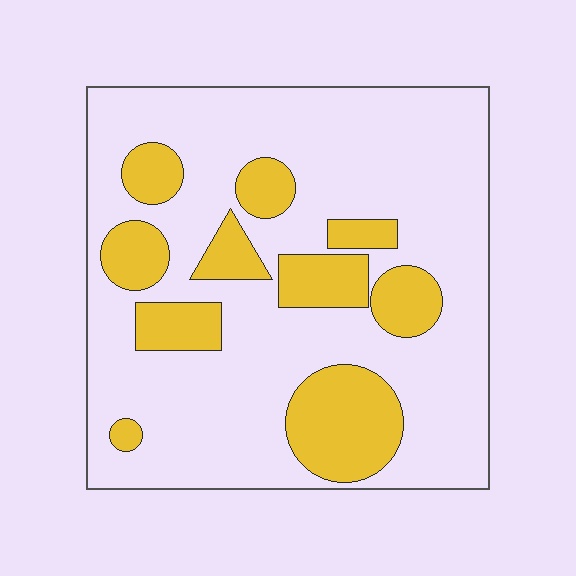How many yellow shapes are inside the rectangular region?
10.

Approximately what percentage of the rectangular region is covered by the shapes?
Approximately 25%.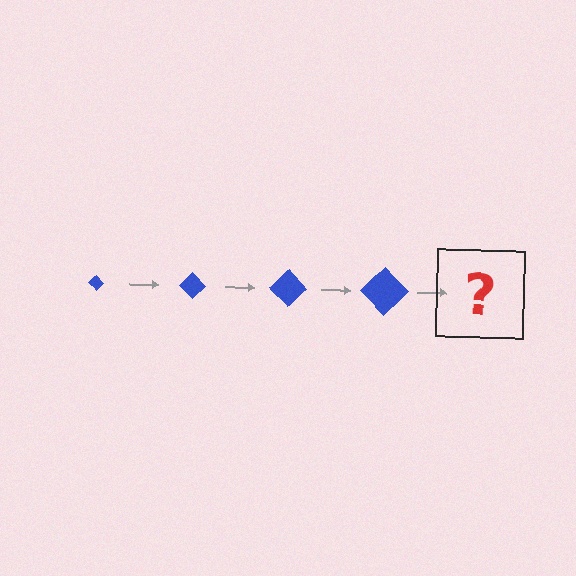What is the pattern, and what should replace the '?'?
The pattern is that the diamond gets progressively larger each step. The '?' should be a blue diamond, larger than the previous one.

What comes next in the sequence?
The next element should be a blue diamond, larger than the previous one.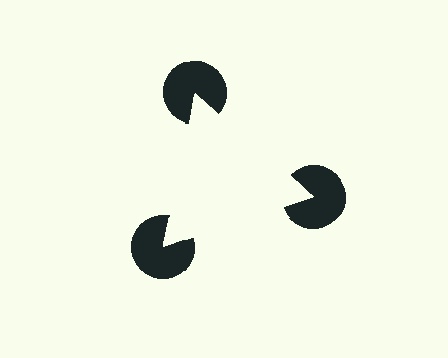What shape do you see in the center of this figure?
An illusory triangle — its edges are inferred from the aligned wedge cuts in the pac-man discs, not physically drawn.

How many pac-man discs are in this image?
There are 3 — one at each vertex of the illusory triangle.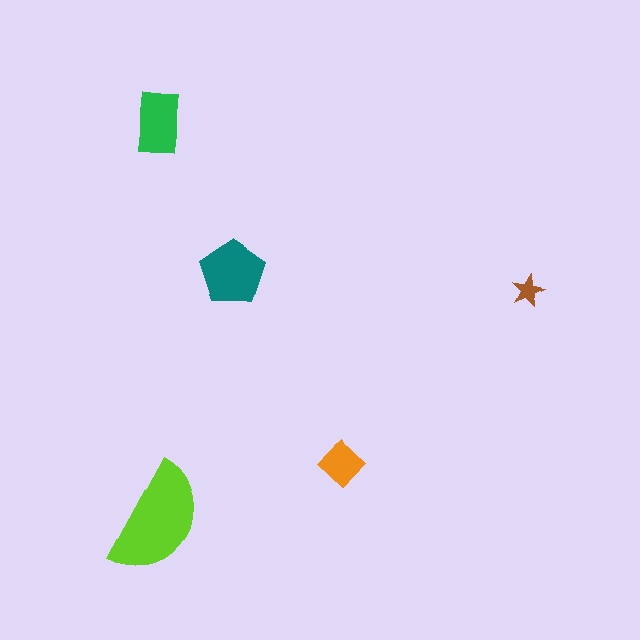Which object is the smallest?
The brown star.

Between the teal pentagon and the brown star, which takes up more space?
The teal pentagon.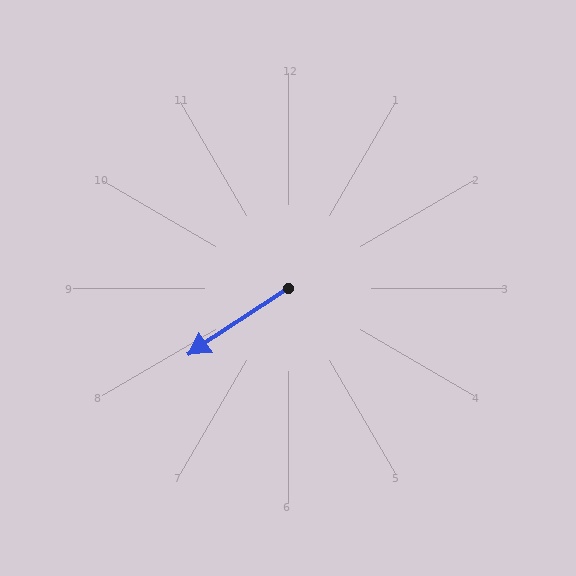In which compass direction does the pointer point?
Southwest.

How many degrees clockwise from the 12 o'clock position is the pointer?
Approximately 237 degrees.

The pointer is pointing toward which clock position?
Roughly 8 o'clock.